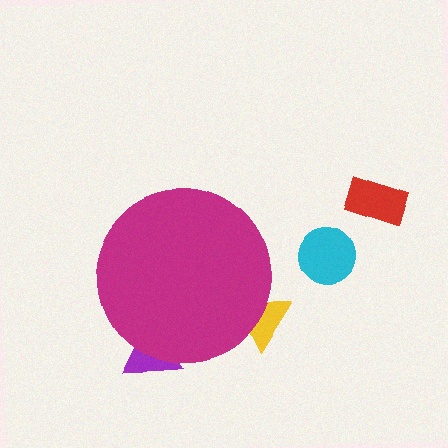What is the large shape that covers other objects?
A magenta circle.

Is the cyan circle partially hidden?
No, the cyan circle is fully visible.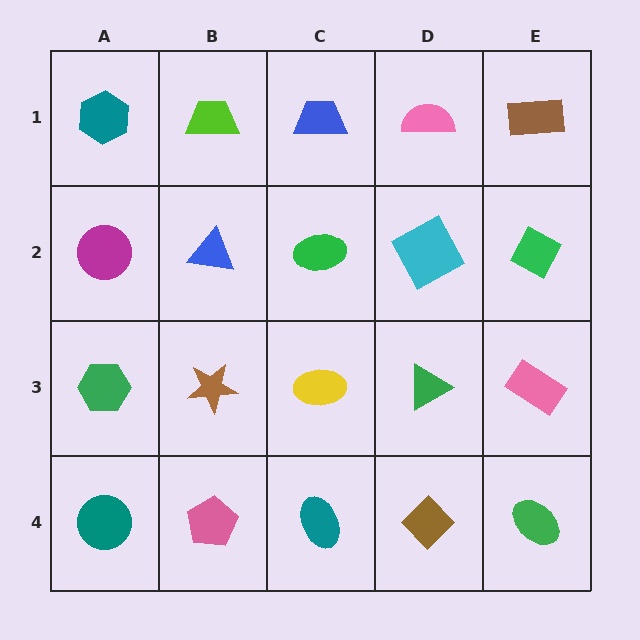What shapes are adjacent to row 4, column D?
A green triangle (row 3, column D), a teal ellipse (row 4, column C), a green ellipse (row 4, column E).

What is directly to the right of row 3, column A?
A brown star.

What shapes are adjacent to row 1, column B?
A blue triangle (row 2, column B), a teal hexagon (row 1, column A), a blue trapezoid (row 1, column C).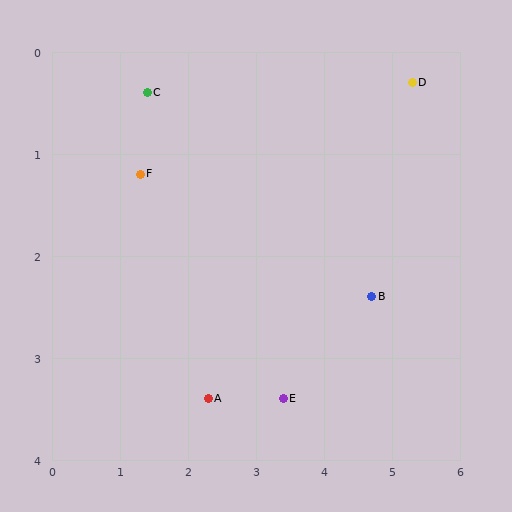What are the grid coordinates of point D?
Point D is at approximately (5.3, 0.3).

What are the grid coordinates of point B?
Point B is at approximately (4.7, 2.4).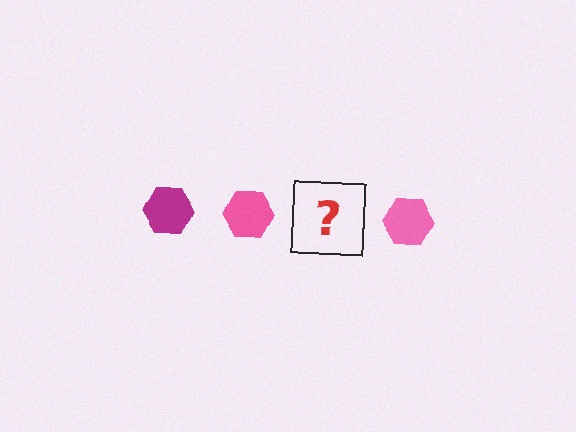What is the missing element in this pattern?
The missing element is a magenta hexagon.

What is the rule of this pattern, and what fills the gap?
The rule is that the pattern cycles through magenta, pink hexagons. The gap should be filled with a magenta hexagon.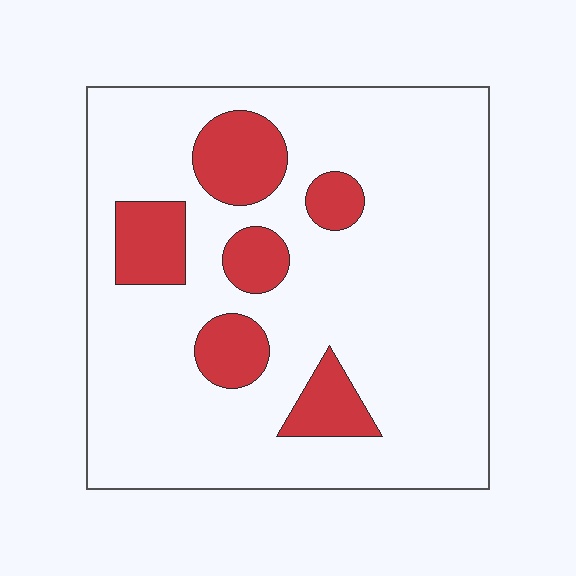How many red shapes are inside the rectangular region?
6.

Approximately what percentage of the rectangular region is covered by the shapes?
Approximately 20%.